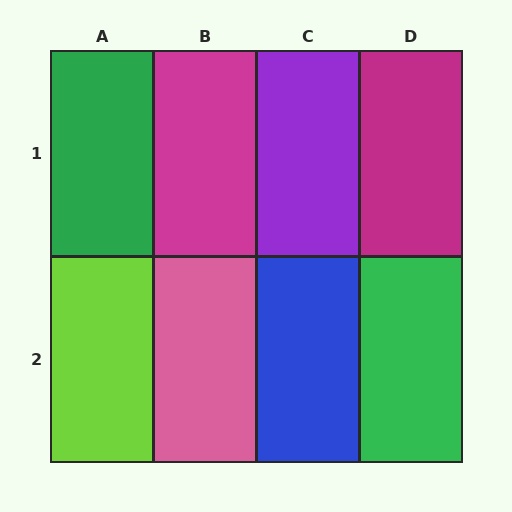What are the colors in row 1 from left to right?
Green, magenta, purple, magenta.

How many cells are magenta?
2 cells are magenta.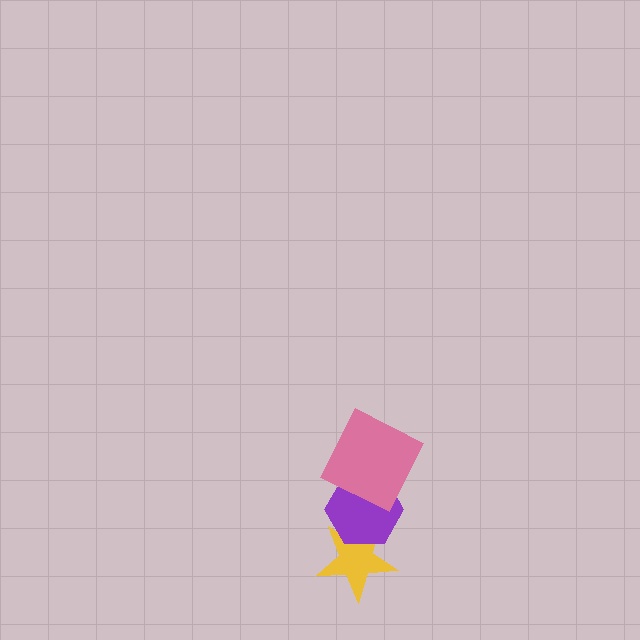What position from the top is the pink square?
The pink square is 1st from the top.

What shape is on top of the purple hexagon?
The pink square is on top of the purple hexagon.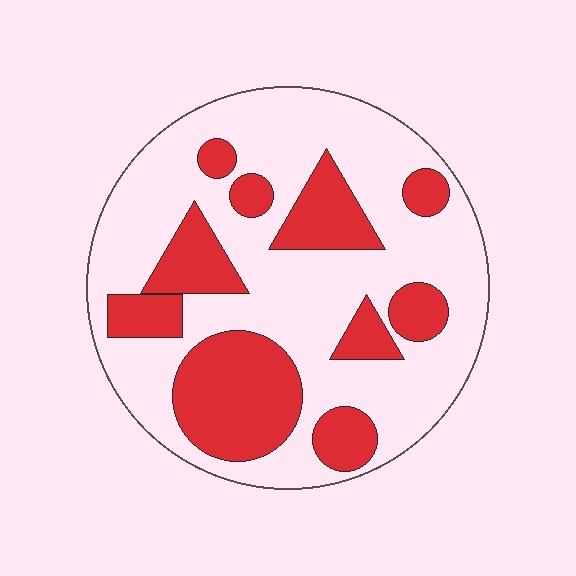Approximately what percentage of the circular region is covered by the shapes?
Approximately 35%.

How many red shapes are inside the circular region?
10.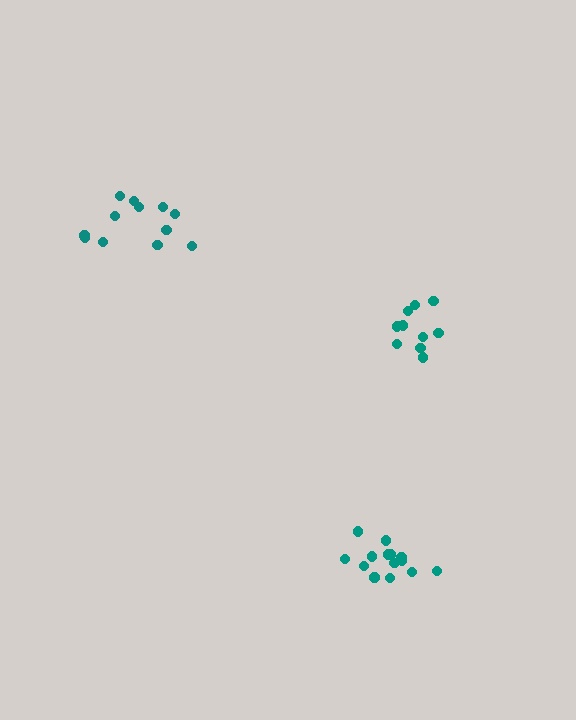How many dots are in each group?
Group 1: 11 dots, Group 2: 14 dots, Group 3: 12 dots (37 total).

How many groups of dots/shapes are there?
There are 3 groups.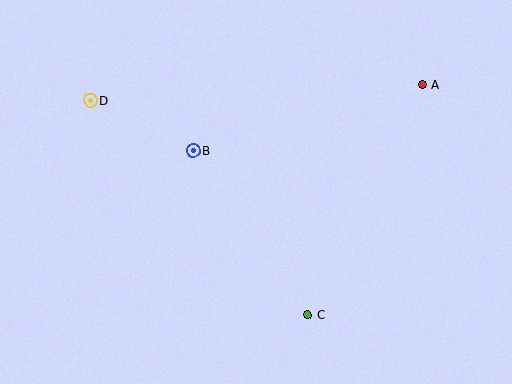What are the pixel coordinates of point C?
Point C is at (307, 315).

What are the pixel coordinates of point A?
Point A is at (422, 85).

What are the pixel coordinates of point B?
Point B is at (193, 150).